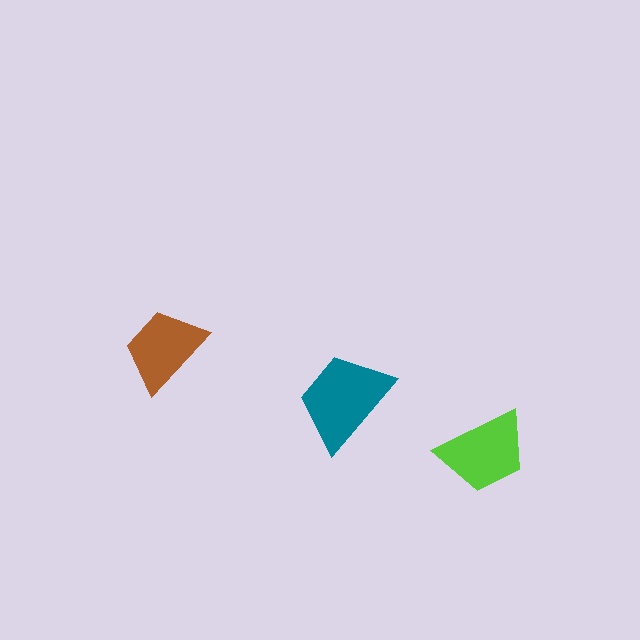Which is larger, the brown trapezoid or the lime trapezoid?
The lime one.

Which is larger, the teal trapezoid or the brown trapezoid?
The teal one.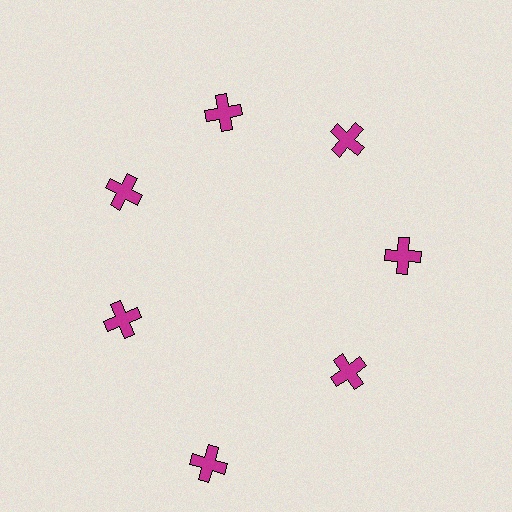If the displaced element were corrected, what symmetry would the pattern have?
It would have 7-fold rotational symmetry — the pattern would map onto itself every 51 degrees.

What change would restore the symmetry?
The symmetry would be restored by moving it inward, back onto the ring so that all 7 crosses sit at equal angles and equal distance from the center.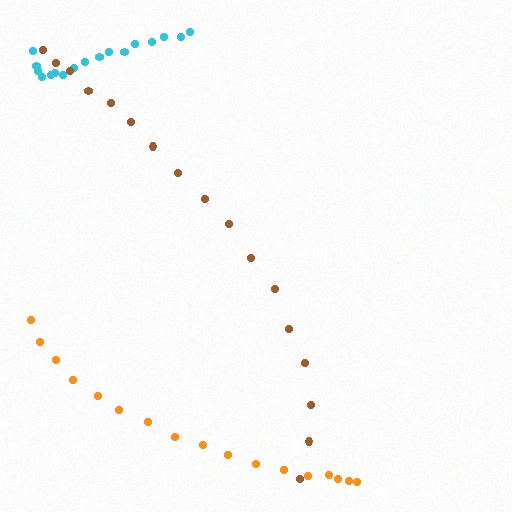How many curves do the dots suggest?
There are 3 distinct paths.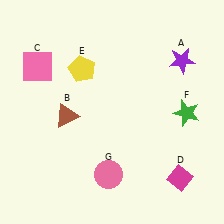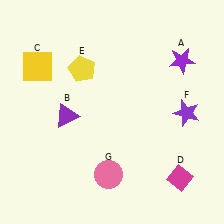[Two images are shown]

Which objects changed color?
B changed from brown to purple. C changed from pink to yellow. F changed from green to purple.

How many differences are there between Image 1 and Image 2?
There are 3 differences between the two images.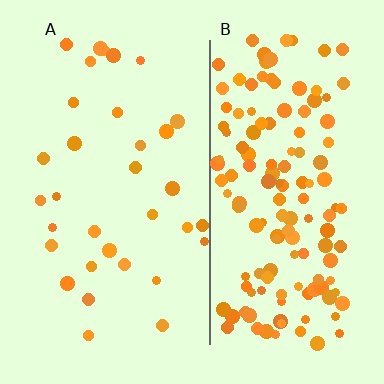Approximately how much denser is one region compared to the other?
Approximately 4.5× — region B over region A.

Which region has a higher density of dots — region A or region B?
B (the right).